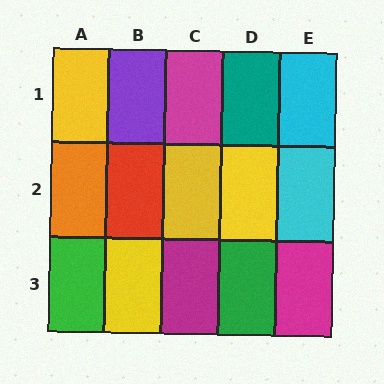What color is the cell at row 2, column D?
Yellow.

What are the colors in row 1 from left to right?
Yellow, purple, magenta, teal, cyan.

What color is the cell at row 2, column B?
Red.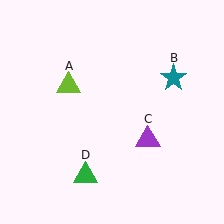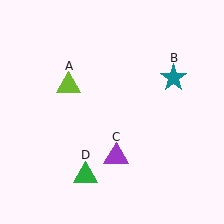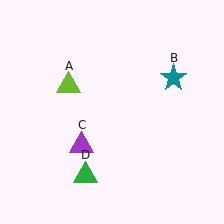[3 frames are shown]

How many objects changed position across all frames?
1 object changed position: purple triangle (object C).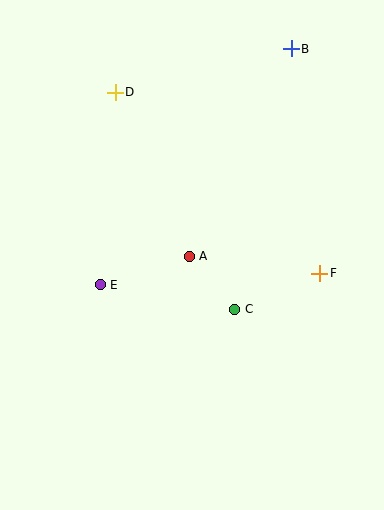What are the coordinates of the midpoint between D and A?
The midpoint between D and A is at (152, 174).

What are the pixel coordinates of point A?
Point A is at (189, 256).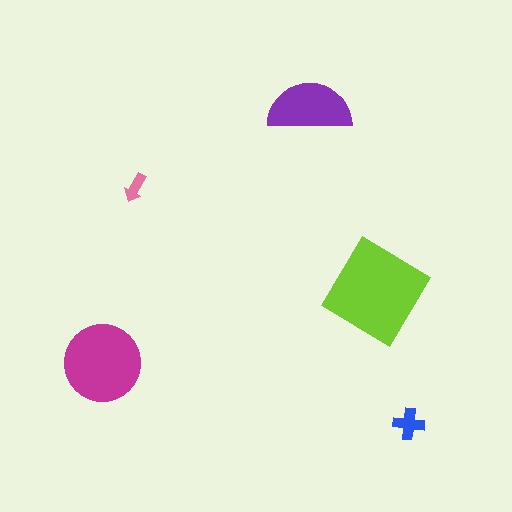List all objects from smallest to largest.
The pink arrow, the blue cross, the purple semicircle, the magenta circle, the lime diamond.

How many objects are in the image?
There are 5 objects in the image.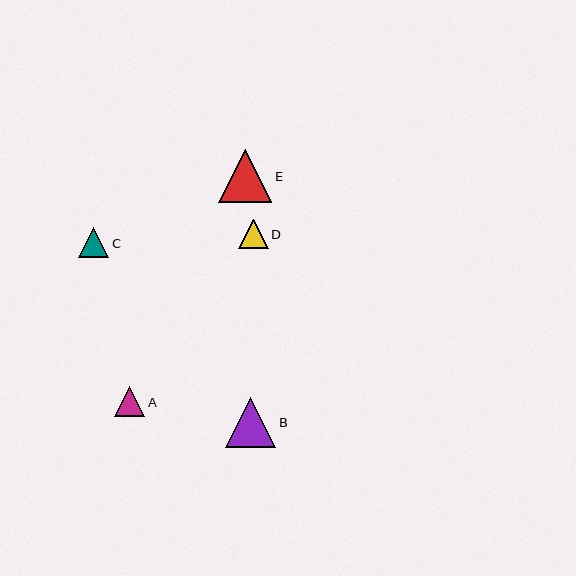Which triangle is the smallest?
Triangle D is the smallest with a size of approximately 30 pixels.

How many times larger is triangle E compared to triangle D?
Triangle E is approximately 1.8 times the size of triangle D.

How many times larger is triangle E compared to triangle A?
Triangle E is approximately 1.7 times the size of triangle A.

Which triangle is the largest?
Triangle E is the largest with a size of approximately 53 pixels.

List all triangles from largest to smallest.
From largest to smallest: E, B, A, C, D.